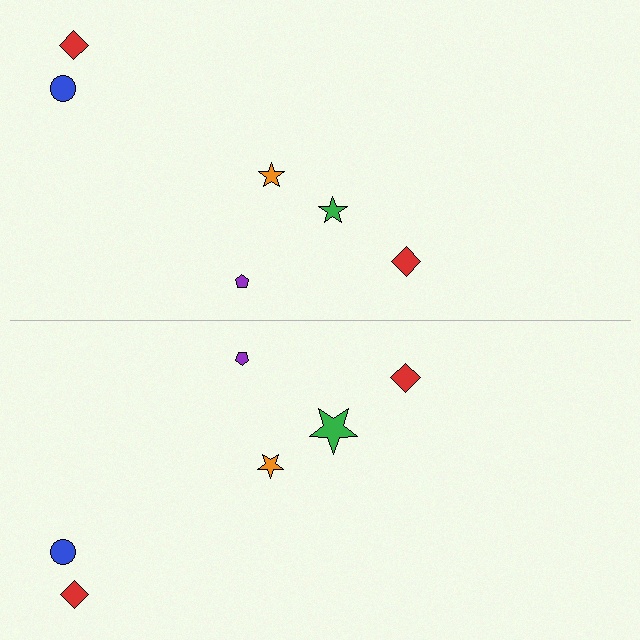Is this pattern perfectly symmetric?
No, the pattern is not perfectly symmetric. The green star on the bottom side has a different size than its mirror counterpart.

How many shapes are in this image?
There are 12 shapes in this image.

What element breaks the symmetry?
The green star on the bottom side has a different size than its mirror counterpart.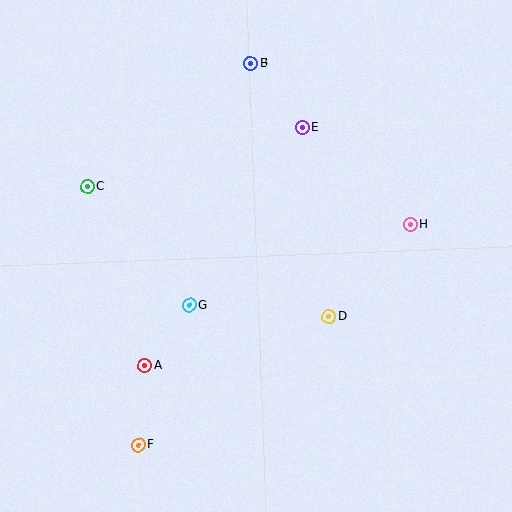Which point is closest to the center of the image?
Point G at (189, 305) is closest to the center.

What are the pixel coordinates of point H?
Point H is at (410, 225).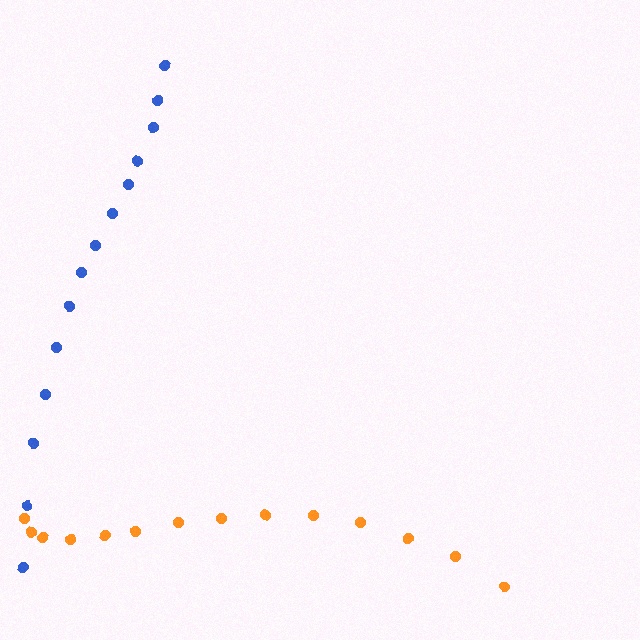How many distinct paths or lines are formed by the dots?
There are 2 distinct paths.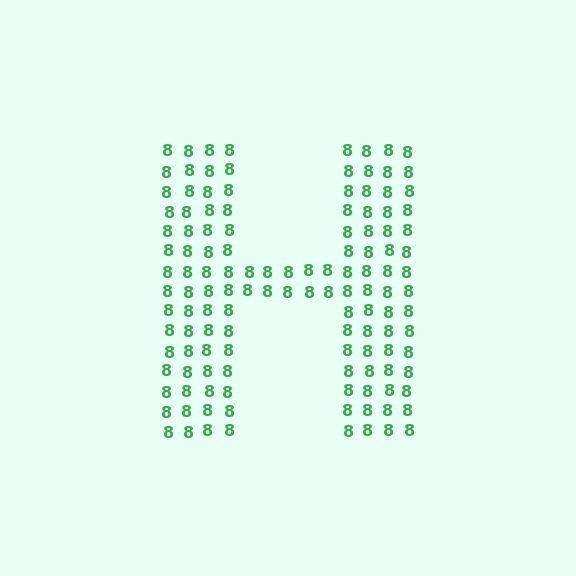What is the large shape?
The large shape is the letter H.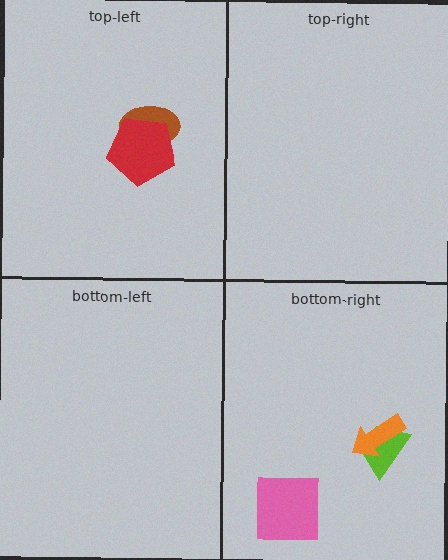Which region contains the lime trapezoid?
The bottom-right region.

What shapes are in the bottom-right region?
The lime trapezoid, the pink square, the orange arrow.